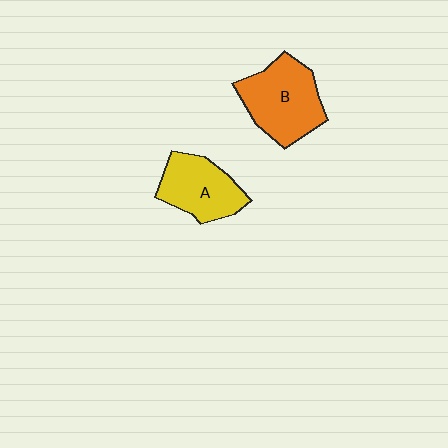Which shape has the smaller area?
Shape A (yellow).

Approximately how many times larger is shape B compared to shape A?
Approximately 1.2 times.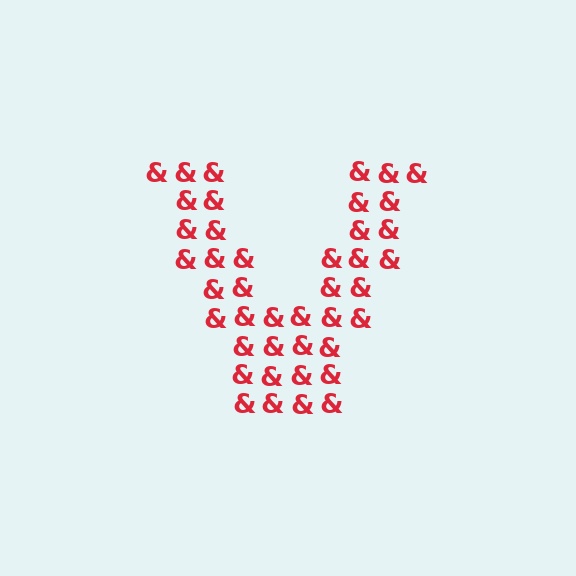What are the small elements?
The small elements are ampersands.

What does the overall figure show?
The overall figure shows the letter V.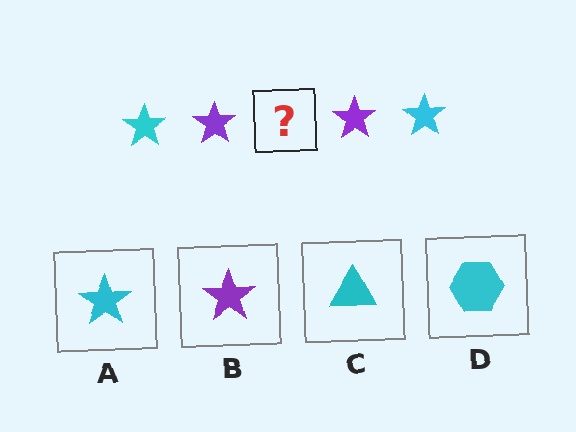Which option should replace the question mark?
Option A.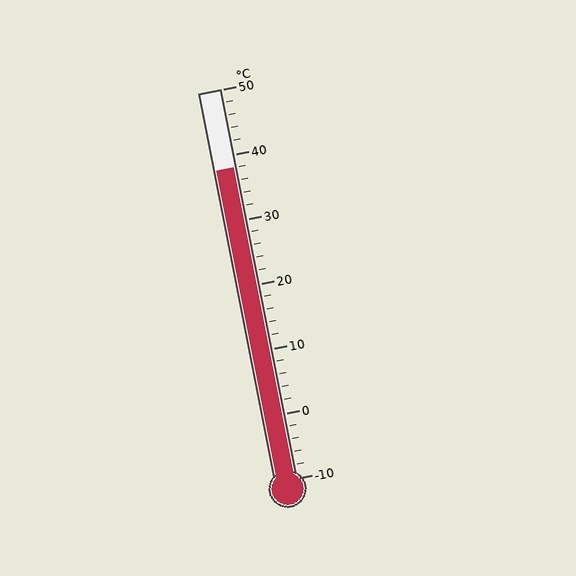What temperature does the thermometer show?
The thermometer shows approximately 38°C.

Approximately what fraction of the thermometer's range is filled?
The thermometer is filled to approximately 80% of its range.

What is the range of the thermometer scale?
The thermometer scale ranges from -10°C to 50°C.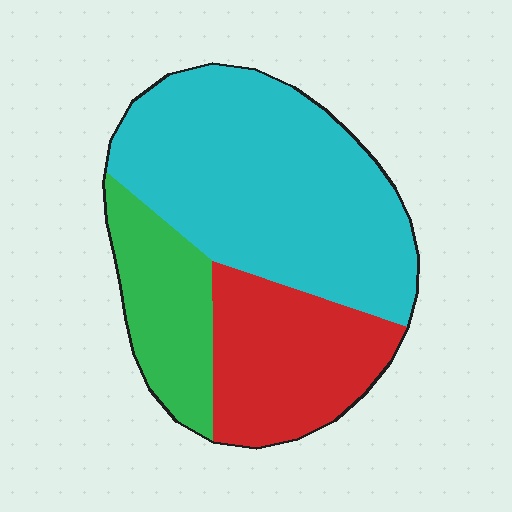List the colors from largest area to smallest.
From largest to smallest: cyan, red, green.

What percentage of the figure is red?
Red takes up between a sixth and a third of the figure.